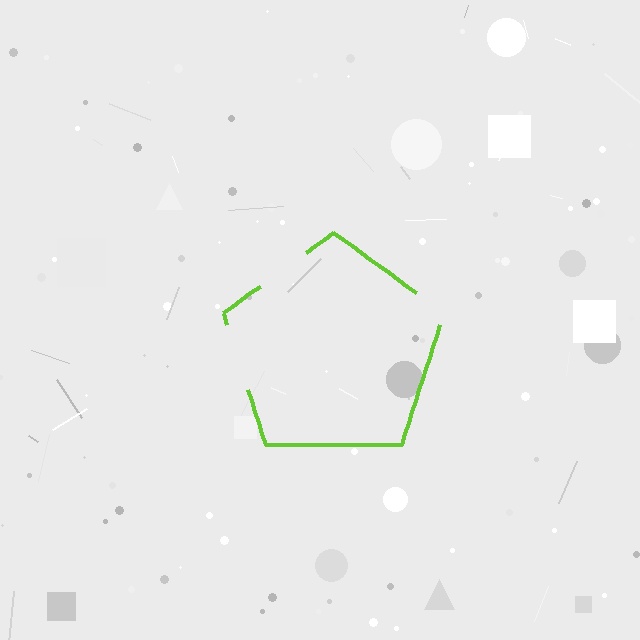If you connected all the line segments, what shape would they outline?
They would outline a pentagon.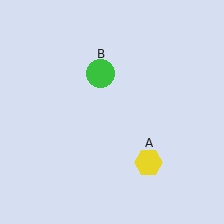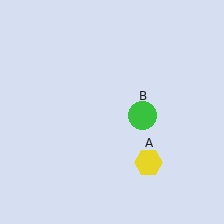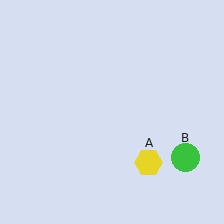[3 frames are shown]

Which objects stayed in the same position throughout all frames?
Yellow hexagon (object A) remained stationary.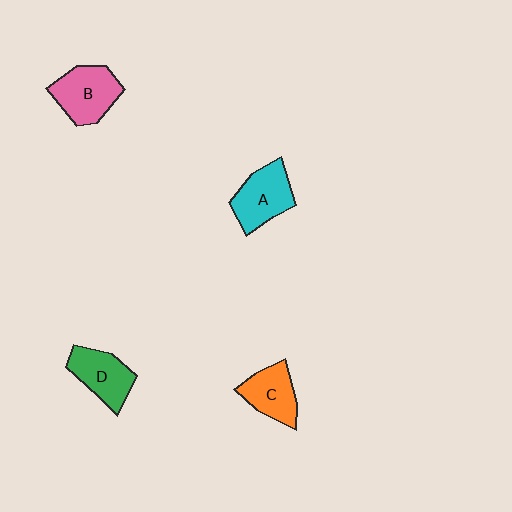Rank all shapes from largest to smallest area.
From largest to smallest: B (pink), A (cyan), D (green), C (orange).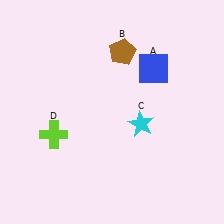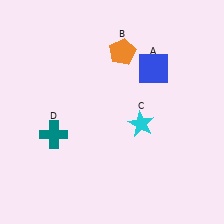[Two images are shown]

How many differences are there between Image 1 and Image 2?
There are 2 differences between the two images.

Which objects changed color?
B changed from brown to orange. D changed from lime to teal.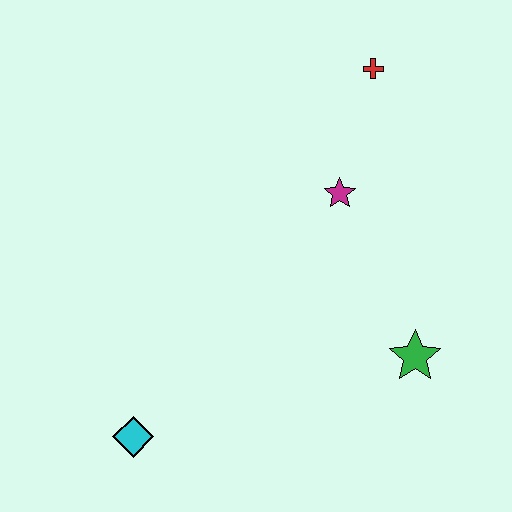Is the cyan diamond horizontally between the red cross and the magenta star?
No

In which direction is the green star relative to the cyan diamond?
The green star is to the right of the cyan diamond.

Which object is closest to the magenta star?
The red cross is closest to the magenta star.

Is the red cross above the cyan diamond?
Yes